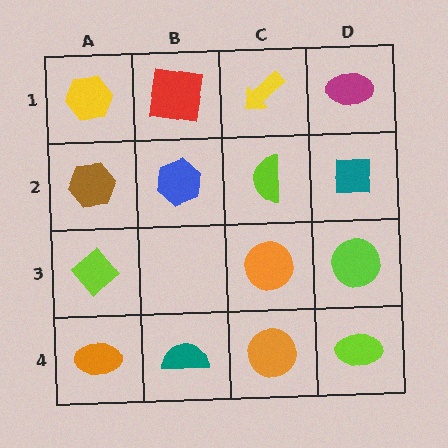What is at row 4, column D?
A lime ellipse.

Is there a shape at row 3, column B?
No, that cell is empty.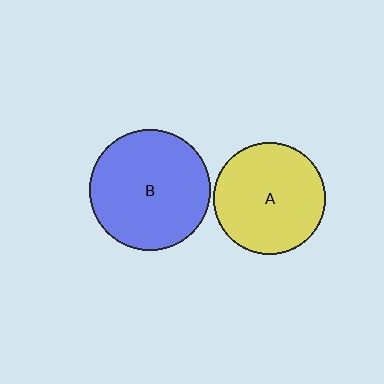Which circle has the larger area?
Circle B (blue).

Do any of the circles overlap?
No, none of the circles overlap.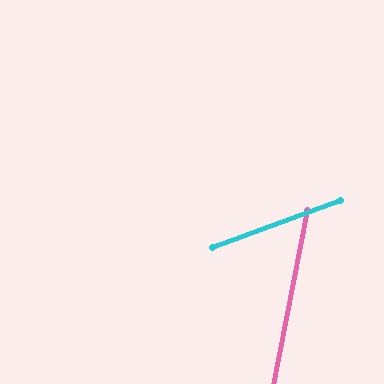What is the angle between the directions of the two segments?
Approximately 59 degrees.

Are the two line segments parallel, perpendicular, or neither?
Neither parallel nor perpendicular — they differ by about 59°.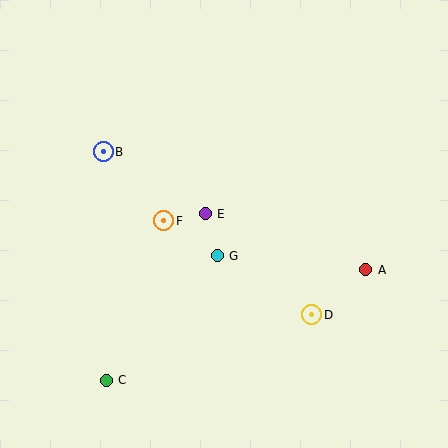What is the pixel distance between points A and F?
The distance between A and F is 208 pixels.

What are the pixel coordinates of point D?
Point D is at (312, 315).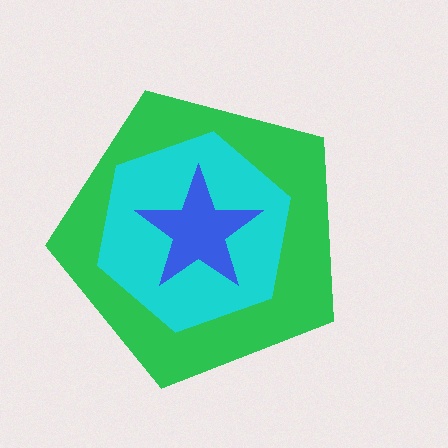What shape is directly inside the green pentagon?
The cyan hexagon.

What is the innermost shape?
The blue star.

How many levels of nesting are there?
3.